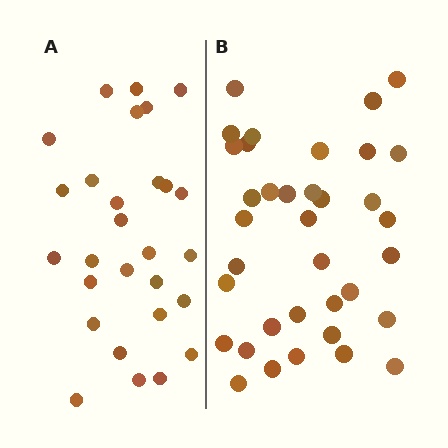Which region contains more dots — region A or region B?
Region B (the right region) has more dots.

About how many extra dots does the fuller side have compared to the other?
Region B has roughly 8 or so more dots than region A.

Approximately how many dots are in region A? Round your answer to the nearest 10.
About 30 dots. (The exact count is 28, which rounds to 30.)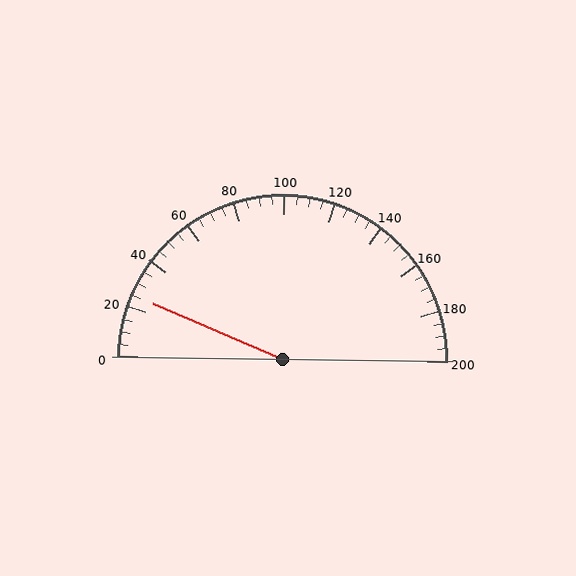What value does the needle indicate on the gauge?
The needle indicates approximately 25.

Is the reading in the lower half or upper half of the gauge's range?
The reading is in the lower half of the range (0 to 200).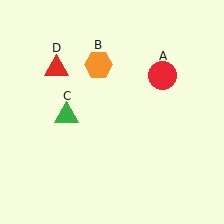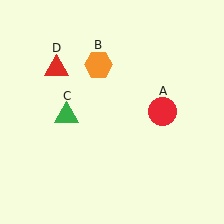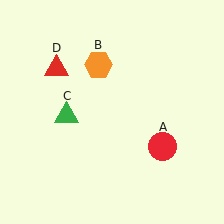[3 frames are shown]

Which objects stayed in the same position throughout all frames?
Orange hexagon (object B) and green triangle (object C) and red triangle (object D) remained stationary.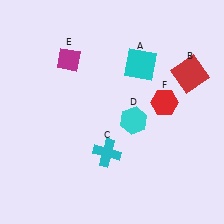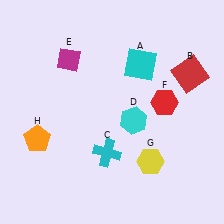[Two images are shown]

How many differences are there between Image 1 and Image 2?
There are 2 differences between the two images.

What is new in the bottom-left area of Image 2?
An orange pentagon (H) was added in the bottom-left area of Image 2.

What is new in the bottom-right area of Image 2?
A yellow hexagon (G) was added in the bottom-right area of Image 2.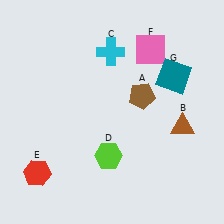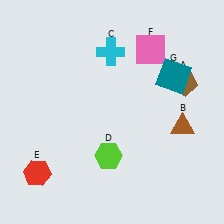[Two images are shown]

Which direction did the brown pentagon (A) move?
The brown pentagon (A) moved right.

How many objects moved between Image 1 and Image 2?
1 object moved between the two images.